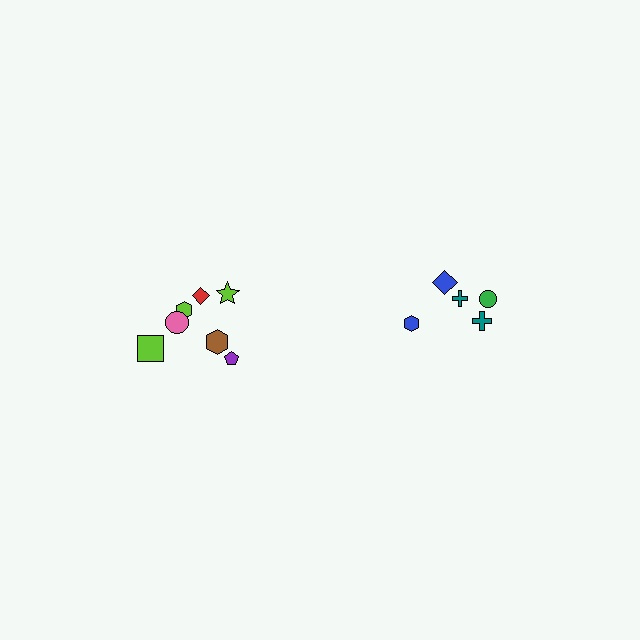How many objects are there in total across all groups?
There are 12 objects.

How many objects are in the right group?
There are 5 objects.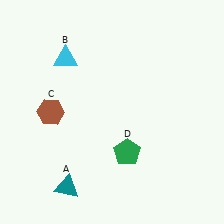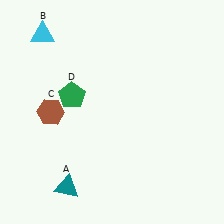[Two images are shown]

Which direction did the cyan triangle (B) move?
The cyan triangle (B) moved up.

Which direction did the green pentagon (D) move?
The green pentagon (D) moved up.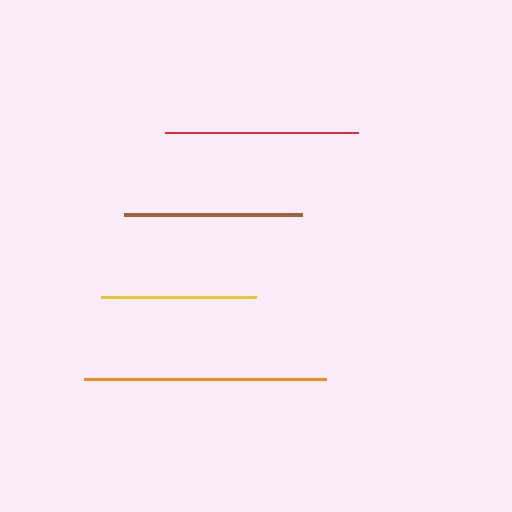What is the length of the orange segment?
The orange segment is approximately 242 pixels long.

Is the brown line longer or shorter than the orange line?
The orange line is longer than the brown line.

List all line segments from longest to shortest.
From longest to shortest: orange, red, brown, yellow.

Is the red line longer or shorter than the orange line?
The orange line is longer than the red line.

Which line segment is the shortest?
The yellow line is the shortest at approximately 155 pixels.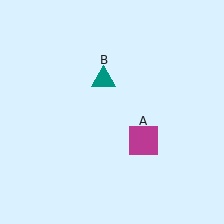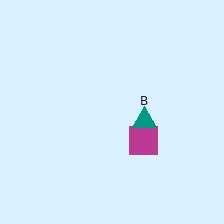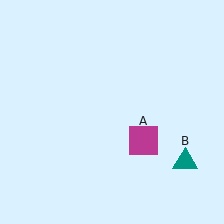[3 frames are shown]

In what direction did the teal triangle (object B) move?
The teal triangle (object B) moved down and to the right.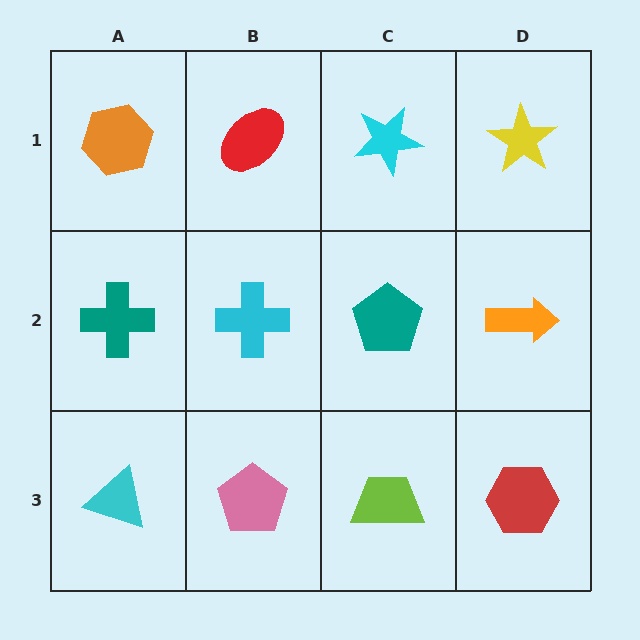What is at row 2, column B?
A cyan cross.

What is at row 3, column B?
A pink pentagon.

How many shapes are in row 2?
4 shapes.